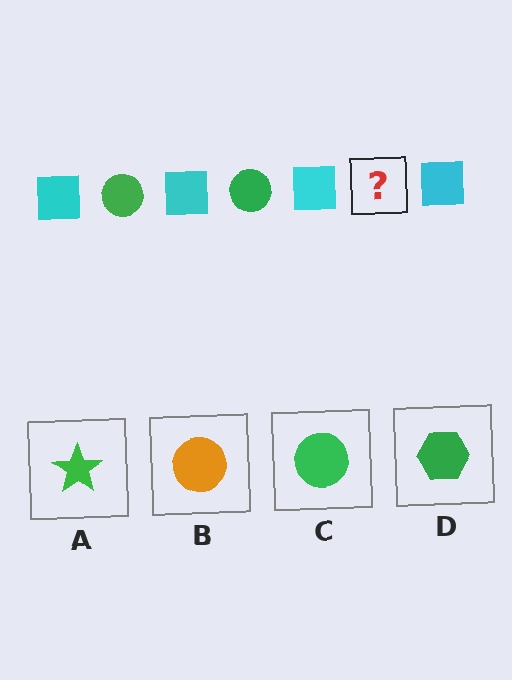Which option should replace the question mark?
Option C.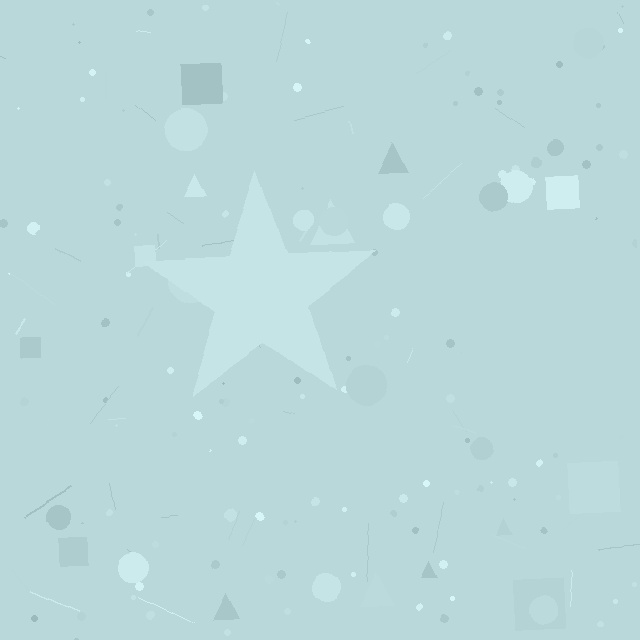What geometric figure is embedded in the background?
A star is embedded in the background.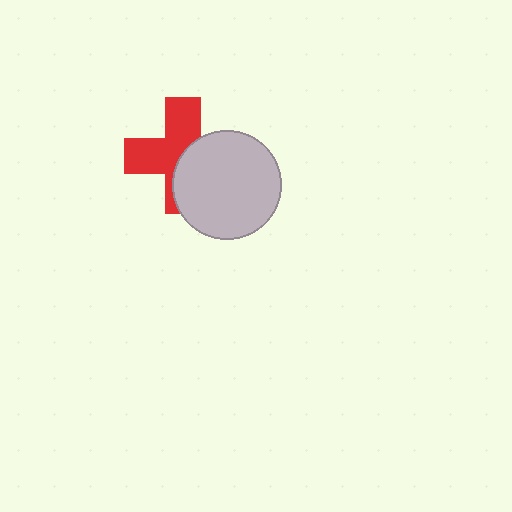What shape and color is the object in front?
The object in front is a light gray circle.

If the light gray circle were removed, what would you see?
You would see the complete red cross.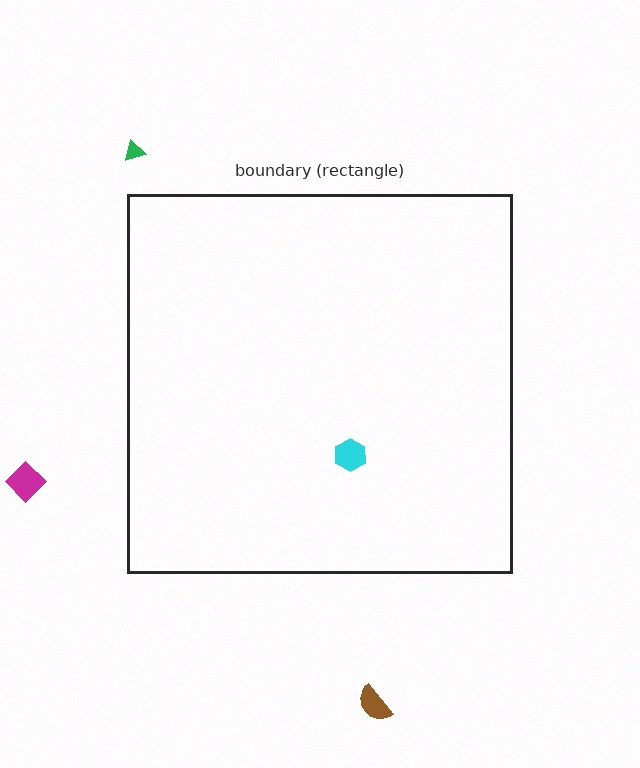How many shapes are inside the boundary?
1 inside, 3 outside.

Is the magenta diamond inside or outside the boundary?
Outside.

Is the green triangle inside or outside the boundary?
Outside.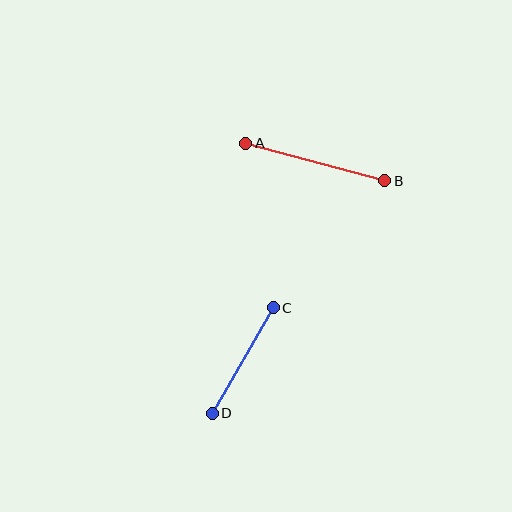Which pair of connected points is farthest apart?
Points A and B are farthest apart.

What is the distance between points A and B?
The distance is approximately 144 pixels.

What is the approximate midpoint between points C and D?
The midpoint is at approximately (243, 360) pixels.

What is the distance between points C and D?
The distance is approximately 121 pixels.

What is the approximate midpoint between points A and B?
The midpoint is at approximately (315, 162) pixels.